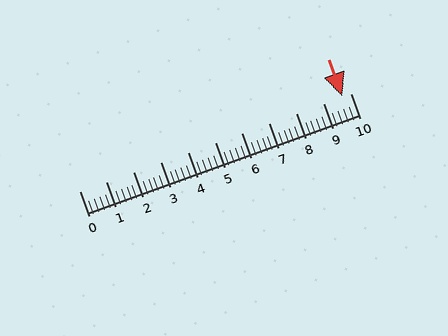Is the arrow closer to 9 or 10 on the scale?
The arrow is closer to 10.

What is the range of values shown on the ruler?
The ruler shows values from 0 to 10.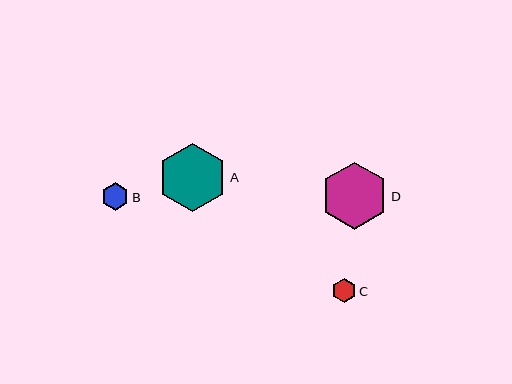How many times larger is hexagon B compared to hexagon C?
Hexagon B is approximately 1.1 times the size of hexagon C.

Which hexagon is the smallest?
Hexagon C is the smallest with a size of approximately 24 pixels.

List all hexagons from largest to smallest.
From largest to smallest: A, D, B, C.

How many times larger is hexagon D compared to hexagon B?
Hexagon D is approximately 2.5 times the size of hexagon B.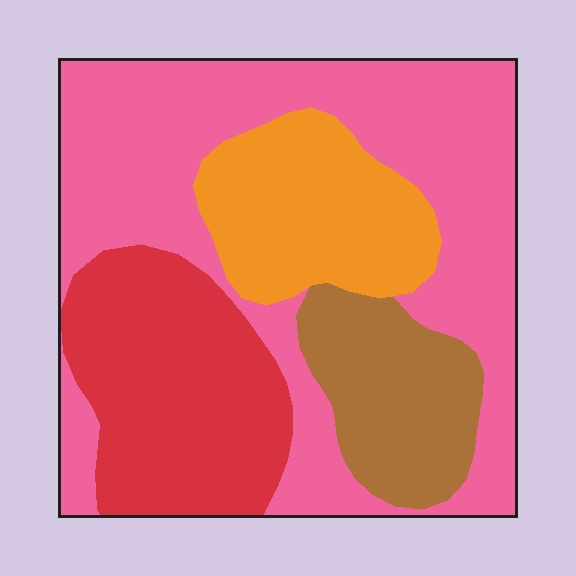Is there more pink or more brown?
Pink.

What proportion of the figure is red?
Red covers around 25% of the figure.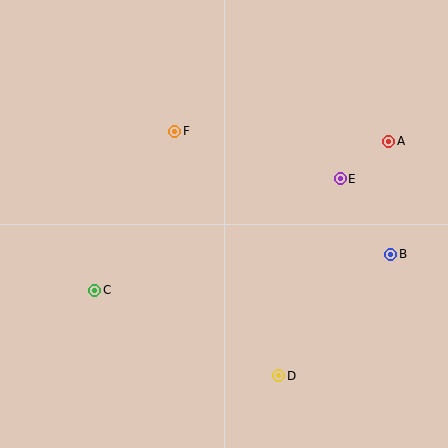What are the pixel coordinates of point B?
Point B is at (391, 254).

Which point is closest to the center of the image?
Point F at (175, 131) is closest to the center.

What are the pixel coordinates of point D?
Point D is at (279, 376).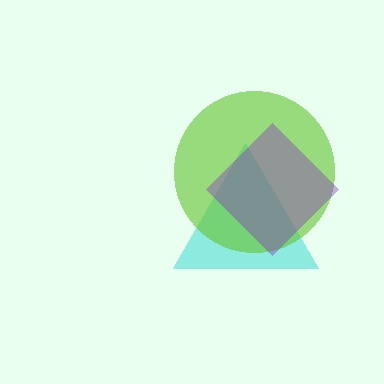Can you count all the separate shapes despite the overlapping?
Yes, there are 3 separate shapes.